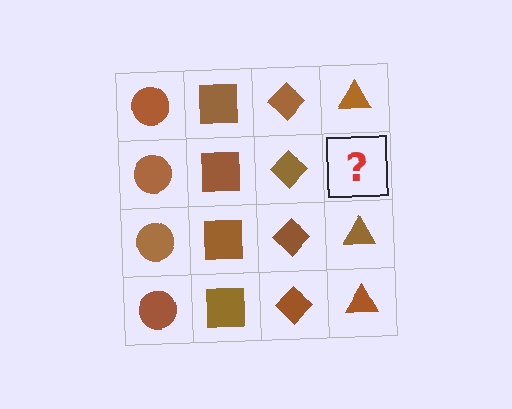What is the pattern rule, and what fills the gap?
The rule is that each column has a consistent shape. The gap should be filled with a brown triangle.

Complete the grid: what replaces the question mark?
The question mark should be replaced with a brown triangle.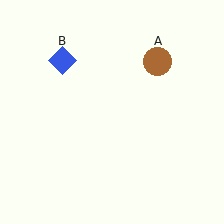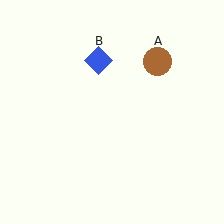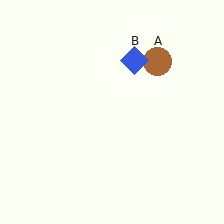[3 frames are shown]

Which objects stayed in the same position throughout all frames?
Brown circle (object A) remained stationary.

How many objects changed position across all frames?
1 object changed position: blue diamond (object B).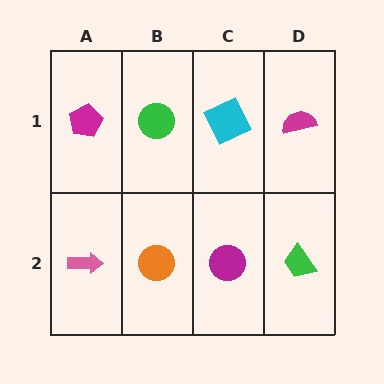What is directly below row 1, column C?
A magenta circle.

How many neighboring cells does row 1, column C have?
3.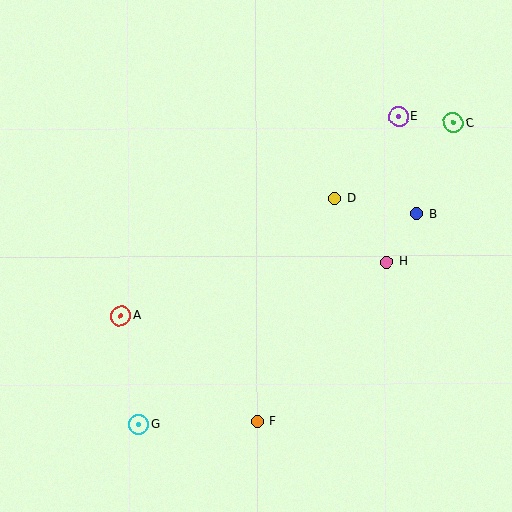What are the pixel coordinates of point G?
Point G is at (139, 425).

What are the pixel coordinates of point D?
Point D is at (335, 198).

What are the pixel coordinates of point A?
Point A is at (121, 316).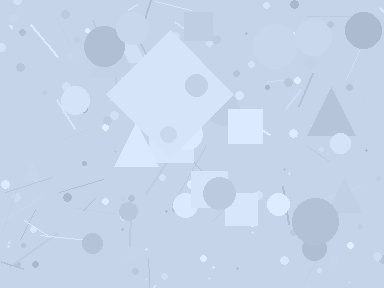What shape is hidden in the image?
A diamond is hidden in the image.